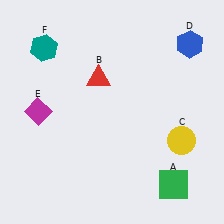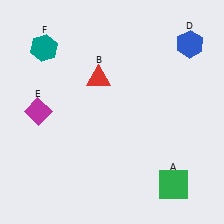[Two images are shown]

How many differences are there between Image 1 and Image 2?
There is 1 difference between the two images.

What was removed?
The yellow circle (C) was removed in Image 2.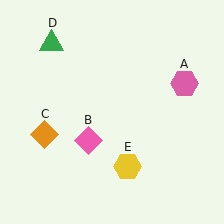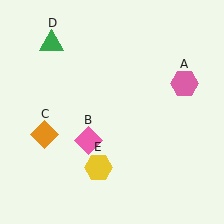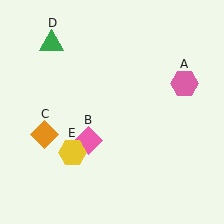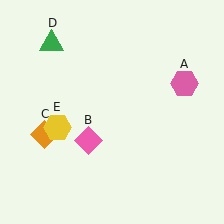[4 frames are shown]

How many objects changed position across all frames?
1 object changed position: yellow hexagon (object E).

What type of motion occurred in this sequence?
The yellow hexagon (object E) rotated clockwise around the center of the scene.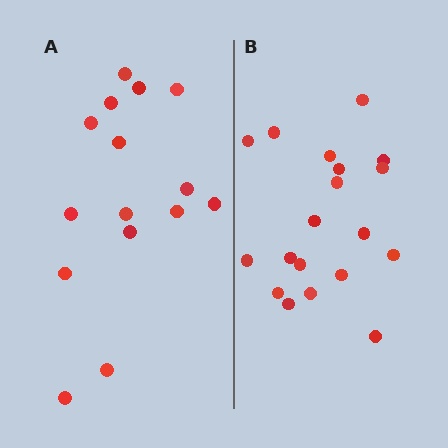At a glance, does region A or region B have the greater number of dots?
Region B (the right region) has more dots.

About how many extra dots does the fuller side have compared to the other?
Region B has about 4 more dots than region A.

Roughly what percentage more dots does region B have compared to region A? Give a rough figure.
About 25% more.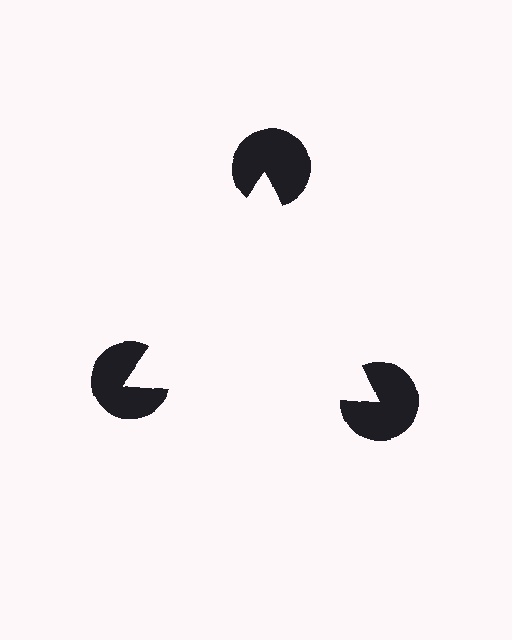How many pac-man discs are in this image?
There are 3 — one at each vertex of the illusory triangle.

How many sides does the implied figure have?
3 sides.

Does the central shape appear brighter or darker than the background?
It typically appears slightly brighter than the background, even though no actual brightness change is drawn.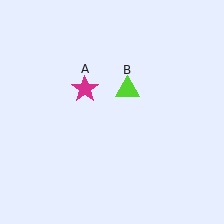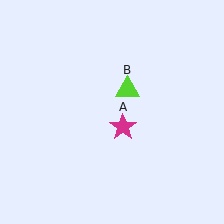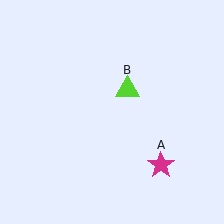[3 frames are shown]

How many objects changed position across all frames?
1 object changed position: magenta star (object A).